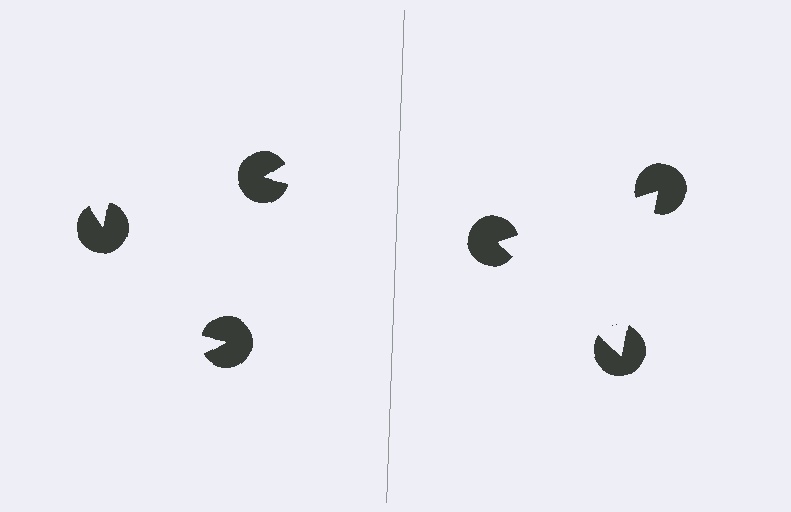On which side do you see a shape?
An illusory triangle appears on the right side. On the left side the wedge cuts are rotated, so no coherent shape forms.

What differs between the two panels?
The pac-man discs are positioned identically on both sides; only the wedge orientations differ. On the right they align to a triangle; on the left they are misaligned.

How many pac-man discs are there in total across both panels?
6 — 3 on each side.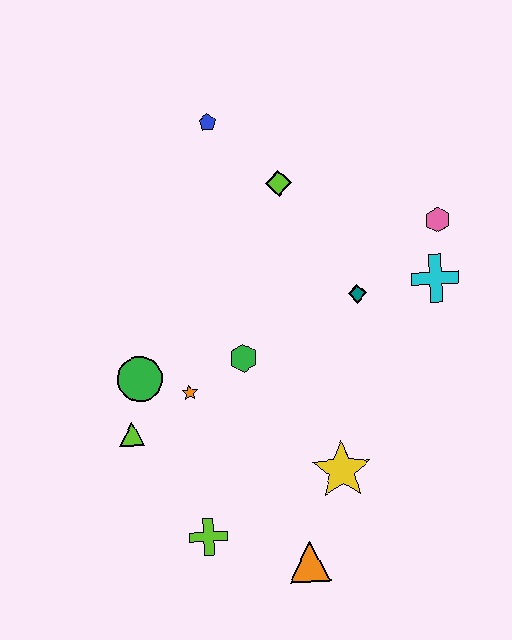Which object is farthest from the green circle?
The pink hexagon is farthest from the green circle.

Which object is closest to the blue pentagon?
The lime diamond is closest to the blue pentagon.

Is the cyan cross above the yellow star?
Yes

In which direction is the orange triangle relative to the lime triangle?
The orange triangle is to the right of the lime triangle.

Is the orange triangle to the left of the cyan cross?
Yes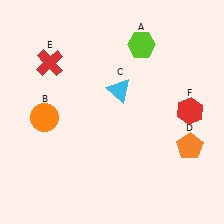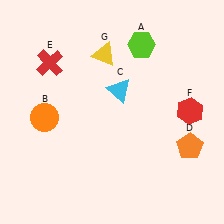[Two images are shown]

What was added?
A yellow triangle (G) was added in Image 2.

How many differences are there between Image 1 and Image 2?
There is 1 difference between the two images.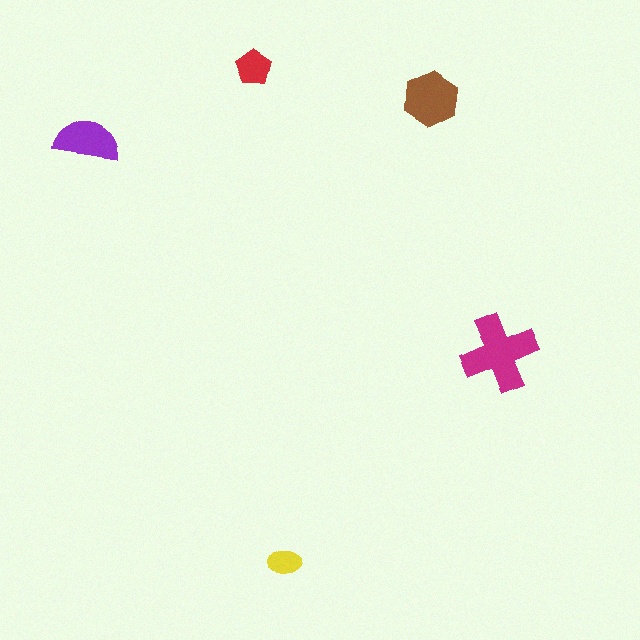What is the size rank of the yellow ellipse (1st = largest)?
5th.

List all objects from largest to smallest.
The magenta cross, the brown hexagon, the purple semicircle, the red pentagon, the yellow ellipse.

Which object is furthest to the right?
The magenta cross is rightmost.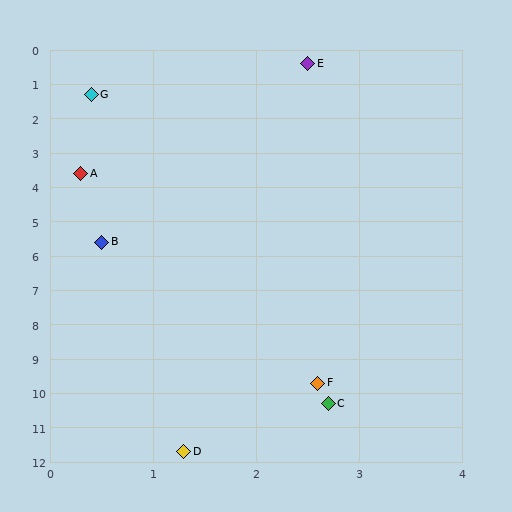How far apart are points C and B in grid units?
Points C and B are about 5.2 grid units apart.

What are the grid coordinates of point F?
Point F is at approximately (2.6, 9.7).